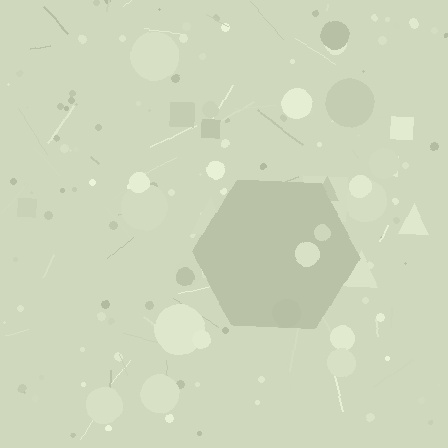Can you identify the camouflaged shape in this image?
The camouflaged shape is a hexagon.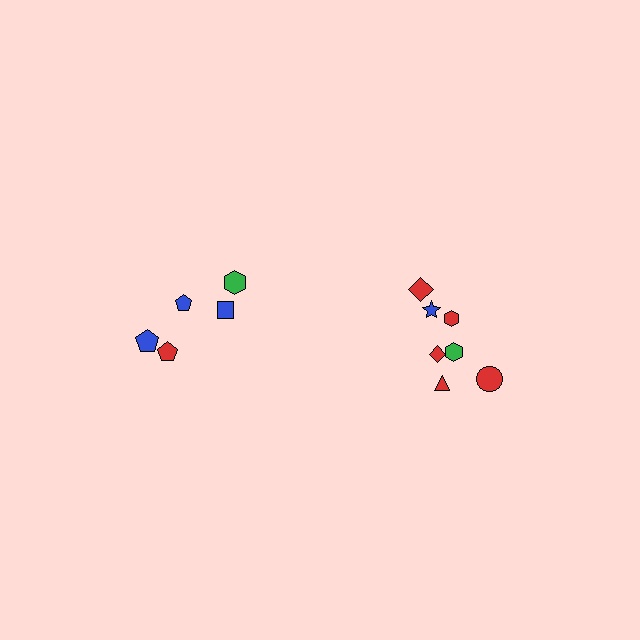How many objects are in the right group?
There are 7 objects.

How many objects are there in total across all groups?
There are 12 objects.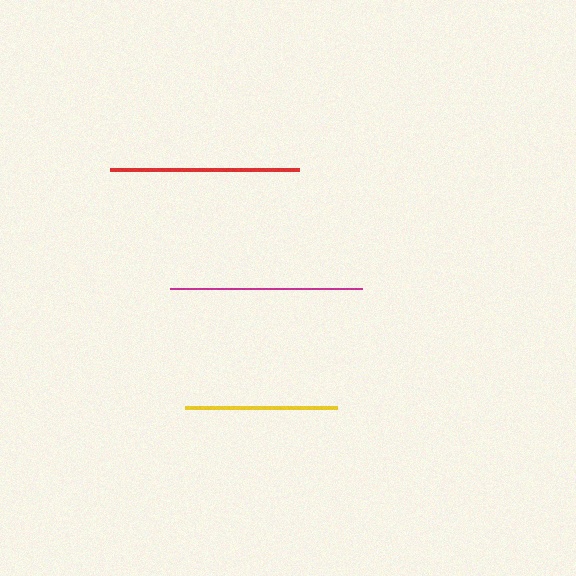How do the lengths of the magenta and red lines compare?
The magenta and red lines are approximately the same length.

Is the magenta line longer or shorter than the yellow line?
The magenta line is longer than the yellow line.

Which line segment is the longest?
The magenta line is the longest at approximately 191 pixels.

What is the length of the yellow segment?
The yellow segment is approximately 152 pixels long.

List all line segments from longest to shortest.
From longest to shortest: magenta, red, yellow.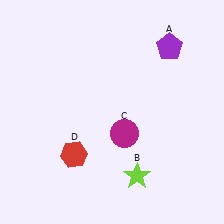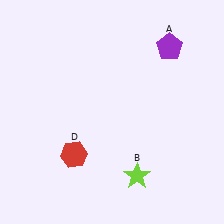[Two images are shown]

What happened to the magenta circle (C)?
The magenta circle (C) was removed in Image 2. It was in the bottom-right area of Image 1.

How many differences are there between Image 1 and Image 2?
There is 1 difference between the two images.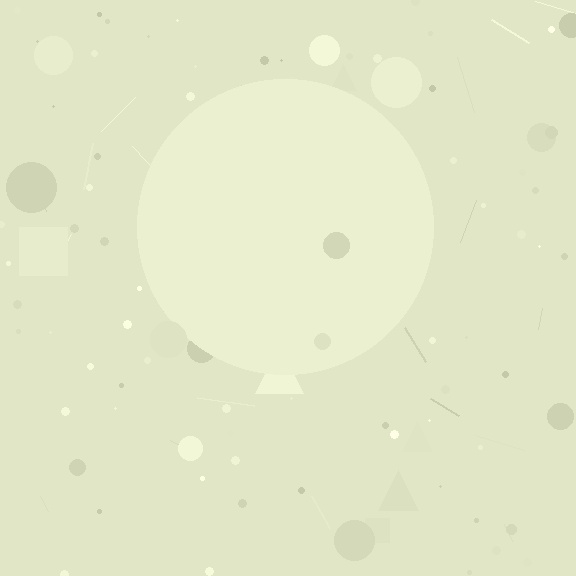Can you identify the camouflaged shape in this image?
The camouflaged shape is a circle.